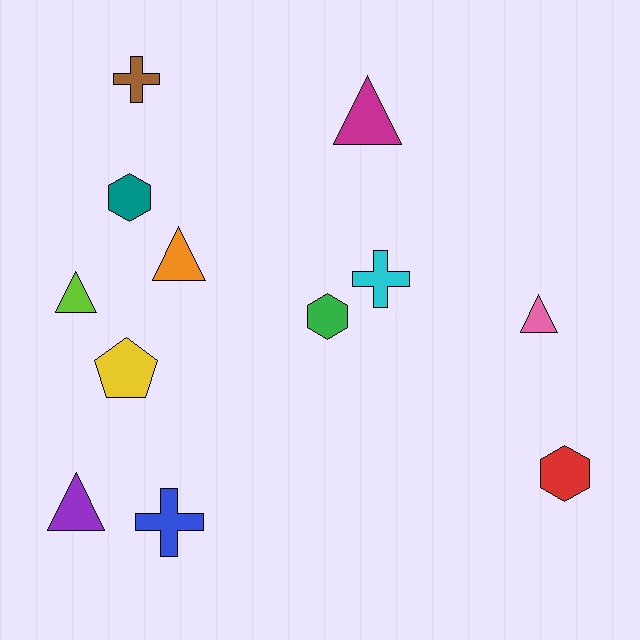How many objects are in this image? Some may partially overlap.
There are 12 objects.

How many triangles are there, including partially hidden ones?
There are 5 triangles.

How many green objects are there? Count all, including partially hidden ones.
There is 1 green object.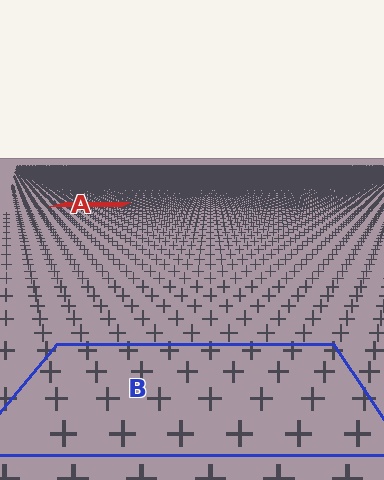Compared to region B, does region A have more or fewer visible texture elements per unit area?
Region A has more texture elements per unit area — they are packed more densely because it is farther away.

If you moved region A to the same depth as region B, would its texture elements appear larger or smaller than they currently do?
They would appear larger. At a closer depth, the same texture elements are projected at a bigger on-screen size.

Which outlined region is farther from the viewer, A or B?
Region A is farther from the viewer — the texture elements inside it appear smaller and more densely packed.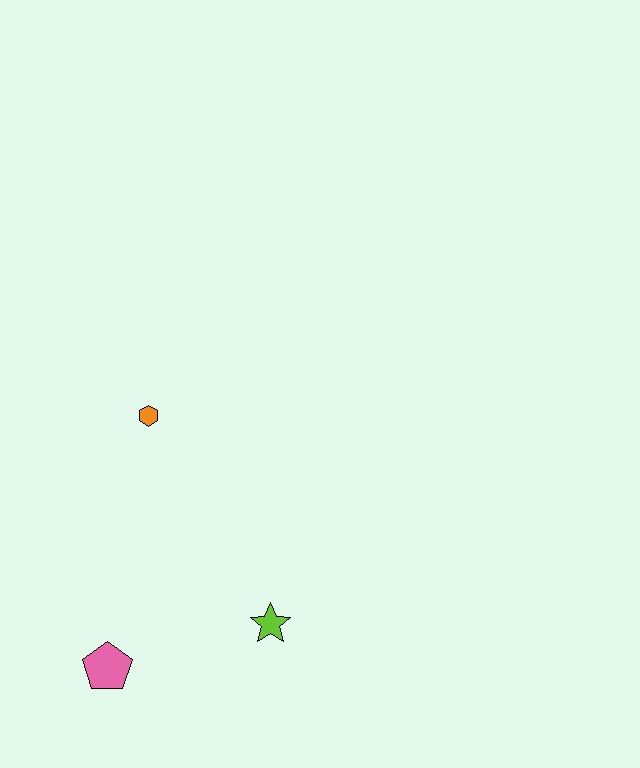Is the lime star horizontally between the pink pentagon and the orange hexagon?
No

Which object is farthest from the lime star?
The orange hexagon is farthest from the lime star.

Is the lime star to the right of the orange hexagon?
Yes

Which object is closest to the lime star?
The pink pentagon is closest to the lime star.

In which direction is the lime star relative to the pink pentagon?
The lime star is to the right of the pink pentagon.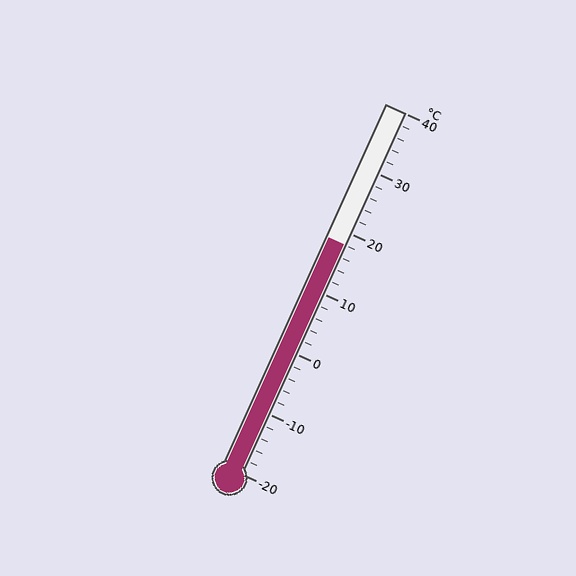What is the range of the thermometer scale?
The thermometer scale ranges from -20°C to 40°C.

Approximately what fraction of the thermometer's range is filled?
The thermometer is filled to approximately 65% of its range.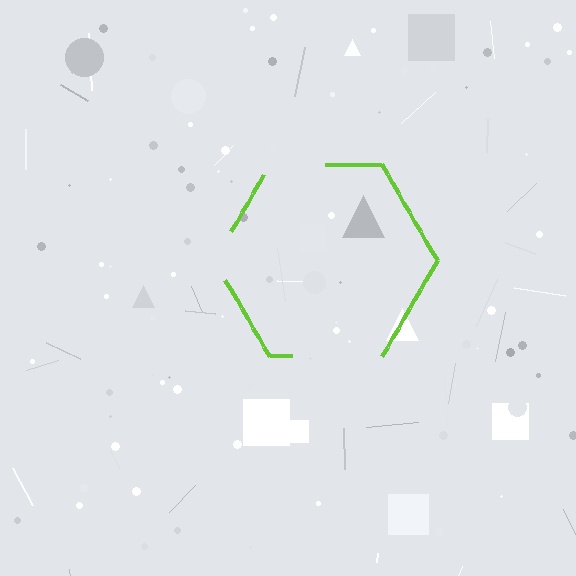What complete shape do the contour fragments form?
The contour fragments form a hexagon.